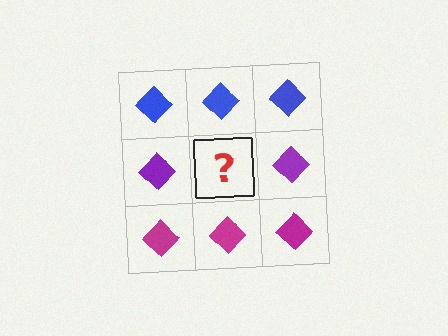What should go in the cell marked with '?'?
The missing cell should contain a purple diamond.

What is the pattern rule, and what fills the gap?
The rule is that each row has a consistent color. The gap should be filled with a purple diamond.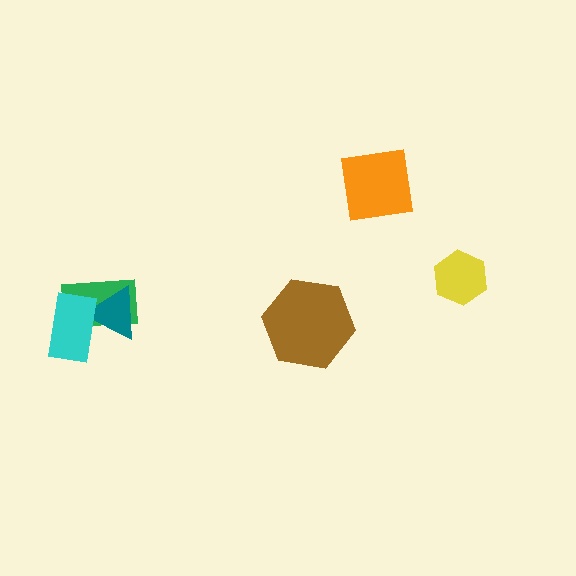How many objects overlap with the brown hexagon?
0 objects overlap with the brown hexagon.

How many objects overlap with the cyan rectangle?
2 objects overlap with the cyan rectangle.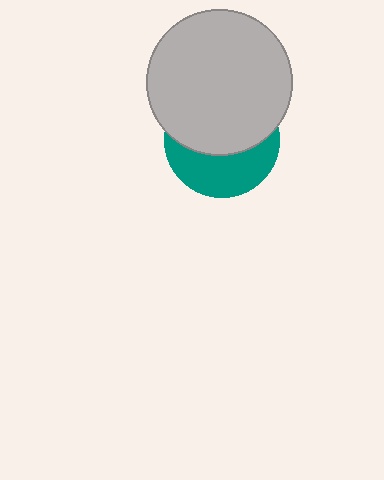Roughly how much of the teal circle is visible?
A small part of it is visible (roughly 42%).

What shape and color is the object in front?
The object in front is a light gray circle.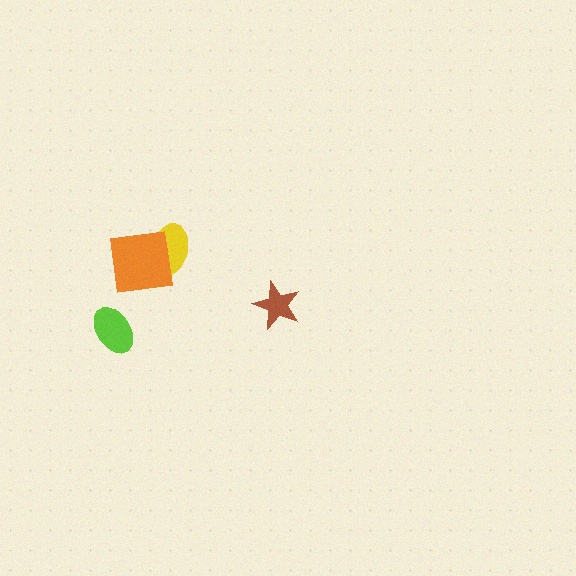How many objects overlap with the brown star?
0 objects overlap with the brown star.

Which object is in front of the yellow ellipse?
The orange square is in front of the yellow ellipse.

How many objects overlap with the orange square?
1 object overlaps with the orange square.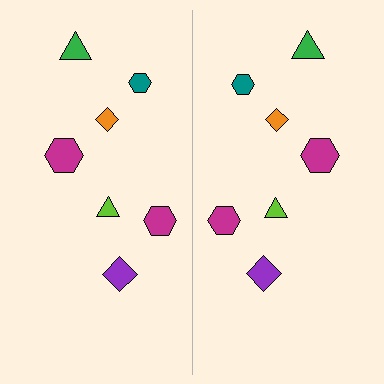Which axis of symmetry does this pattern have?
The pattern has a vertical axis of symmetry running through the center of the image.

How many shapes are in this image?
There are 14 shapes in this image.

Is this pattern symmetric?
Yes, this pattern has bilateral (reflection) symmetry.